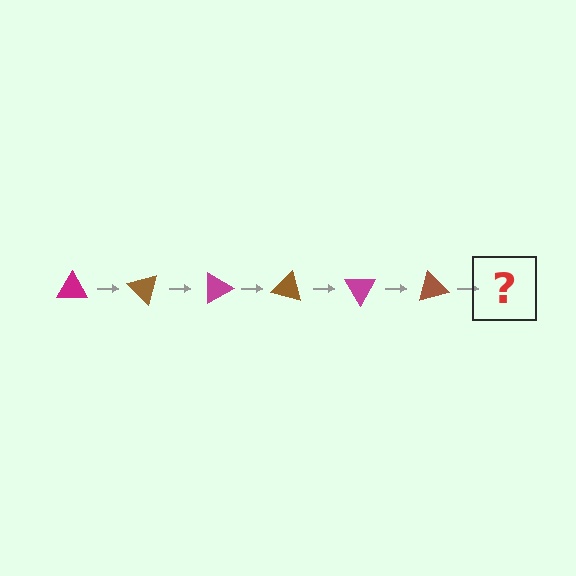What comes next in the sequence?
The next element should be a magenta triangle, rotated 270 degrees from the start.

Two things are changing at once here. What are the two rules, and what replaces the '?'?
The two rules are that it rotates 45 degrees each step and the color cycles through magenta and brown. The '?' should be a magenta triangle, rotated 270 degrees from the start.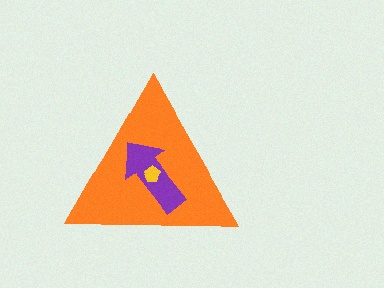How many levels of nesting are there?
3.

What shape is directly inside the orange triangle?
The purple arrow.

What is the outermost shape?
The orange triangle.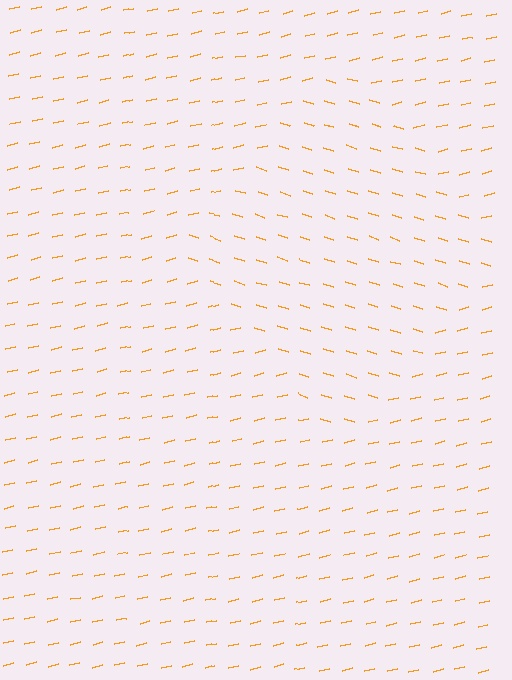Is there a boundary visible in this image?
Yes, there is a texture boundary formed by a change in line orientation.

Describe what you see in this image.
The image is filled with small orange line segments. A diamond region in the image has lines oriented differently from the surrounding lines, creating a visible texture boundary.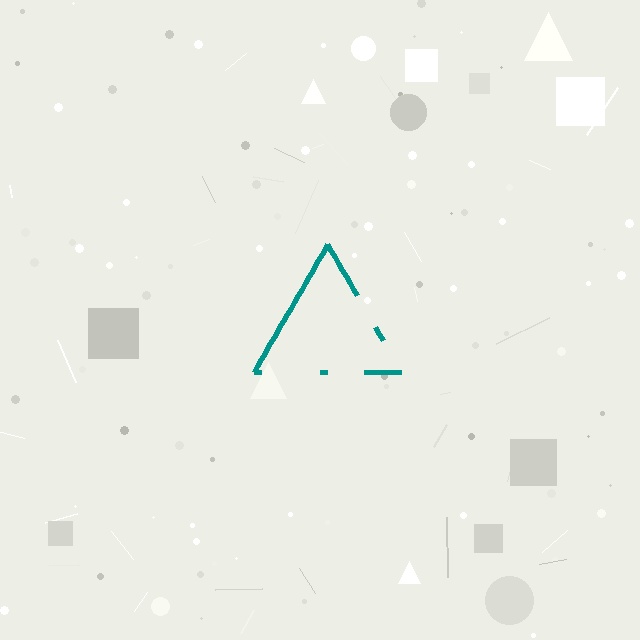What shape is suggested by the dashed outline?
The dashed outline suggests a triangle.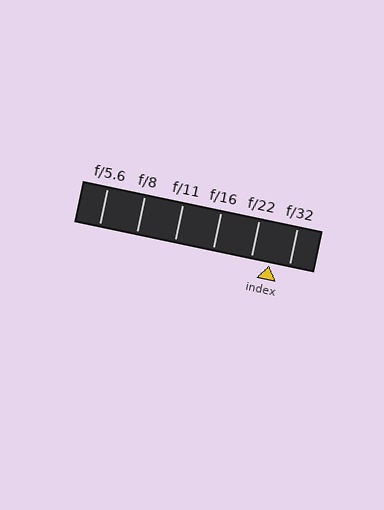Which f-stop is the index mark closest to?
The index mark is closest to f/22.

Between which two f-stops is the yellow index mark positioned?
The index mark is between f/22 and f/32.